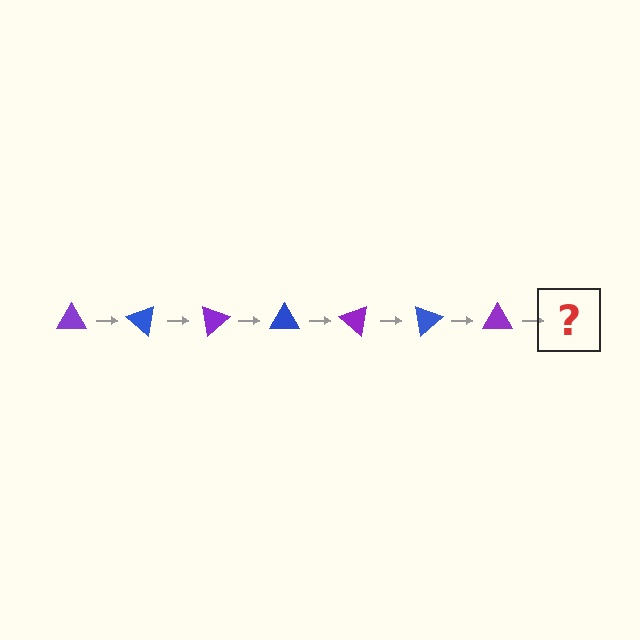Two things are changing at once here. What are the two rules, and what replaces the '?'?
The two rules are that it rotates 40 degrees each step and the color cycles through purple and blue. The '?' should be a blue triangle, rotated 280 degrees from the start.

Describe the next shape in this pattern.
It should be a blue triangle, rotated 280 degrees from the start.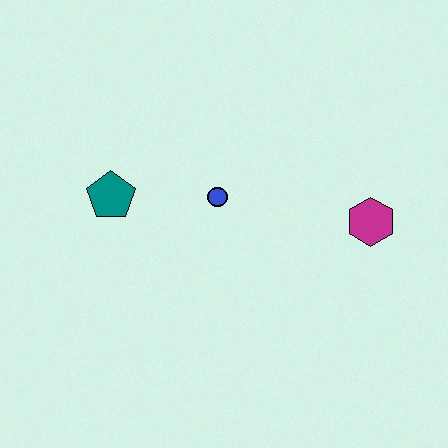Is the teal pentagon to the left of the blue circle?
Yes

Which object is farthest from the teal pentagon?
The magenta hexagon is farthest from the teal pentagon.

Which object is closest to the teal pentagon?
The blue circle is closest to the teal pentagon.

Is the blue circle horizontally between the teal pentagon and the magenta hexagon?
Yes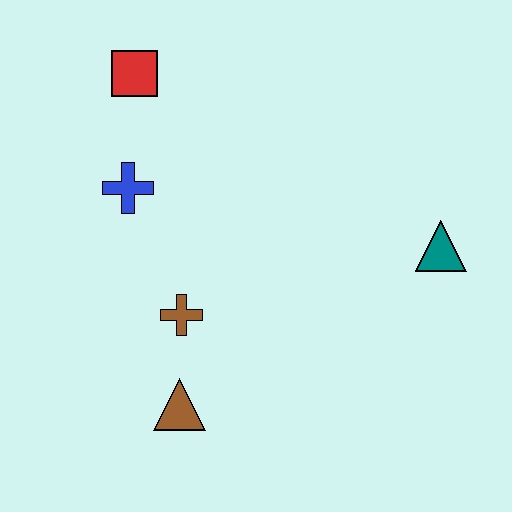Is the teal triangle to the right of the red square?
Yes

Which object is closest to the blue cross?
The red square is closest to the blue cross.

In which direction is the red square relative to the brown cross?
The red square is above the brown cross.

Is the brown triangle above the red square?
No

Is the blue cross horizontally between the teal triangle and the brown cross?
No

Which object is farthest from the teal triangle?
The red square is farthest from the teal triangle.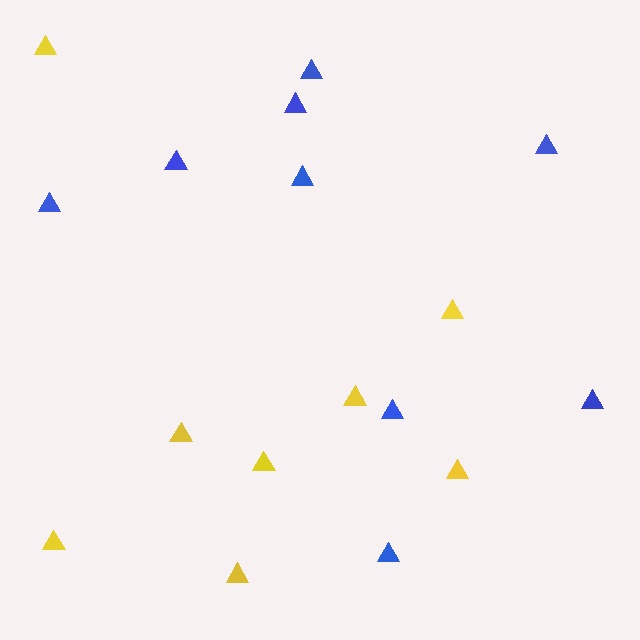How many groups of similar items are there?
There are 2 groups: one group of yellow triangles (8) and one group of blue triangles (9).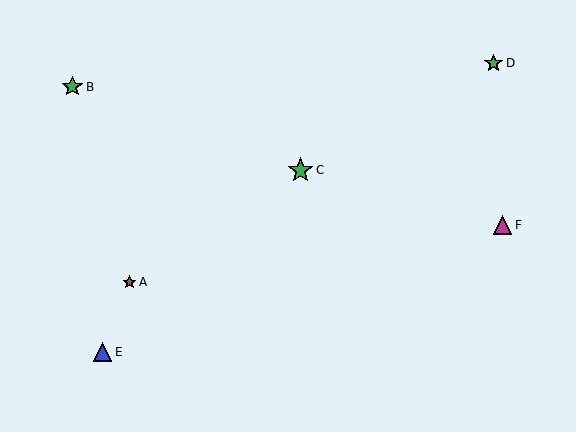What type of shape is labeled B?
Shape B is a green star.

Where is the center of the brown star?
The center of the brown star is at (130, 282).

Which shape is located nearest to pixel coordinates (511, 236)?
The magenta triangle (labeled F) at (503, 225) is nearest to that location.